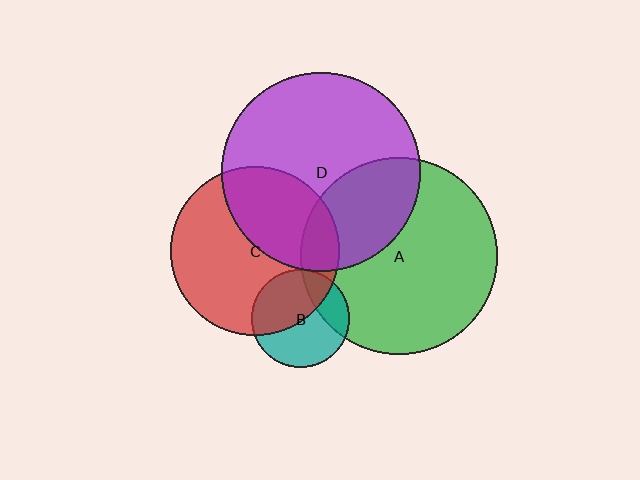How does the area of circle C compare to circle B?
Approximately 3.0 times.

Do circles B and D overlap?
Yes.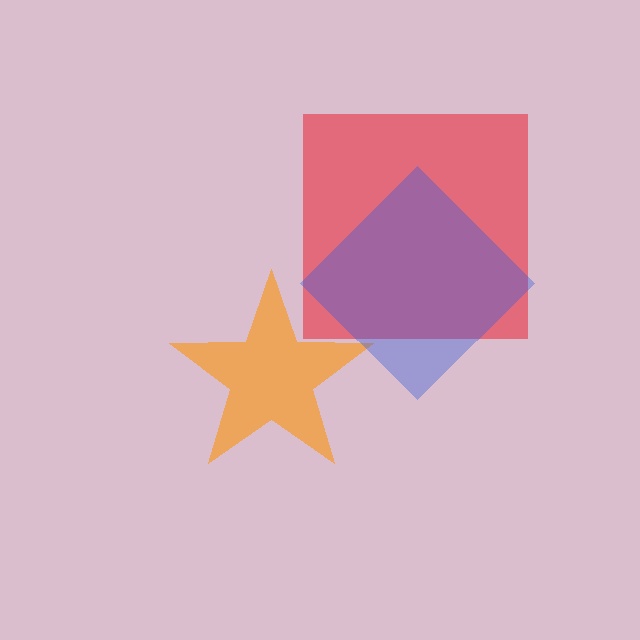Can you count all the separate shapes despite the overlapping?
Yes, there are 3 separate shapes.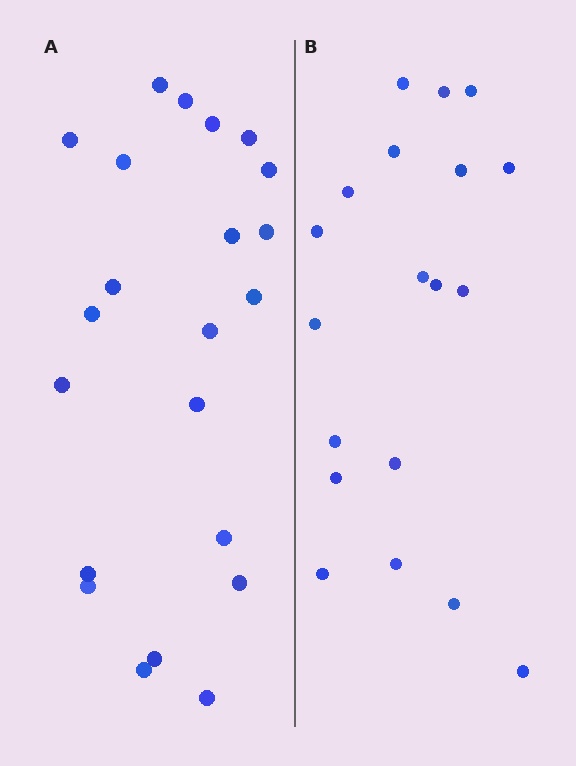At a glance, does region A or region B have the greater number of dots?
Region A (the left region) has more dots.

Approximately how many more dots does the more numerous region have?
Region A has just a few more — roughly 2 or 3 more dots than region B.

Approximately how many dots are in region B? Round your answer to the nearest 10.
About 20 dots. (The exact count is 19, which rounds to 20.)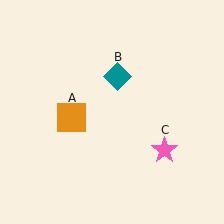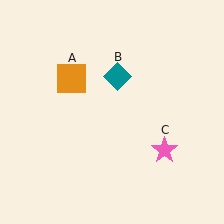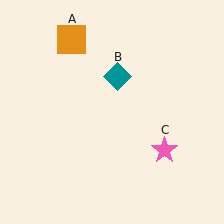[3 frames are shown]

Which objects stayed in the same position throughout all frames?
Teal diamond (object B) and pink star (object C) remained stationary.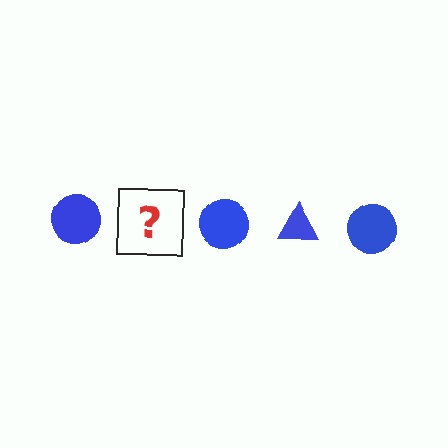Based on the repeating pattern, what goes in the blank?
The blank should be a blue triangle.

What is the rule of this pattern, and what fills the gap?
The rule is that the pattern cycles through circle, triangle shapes in blue. The gap should be filled with a blue triangle.